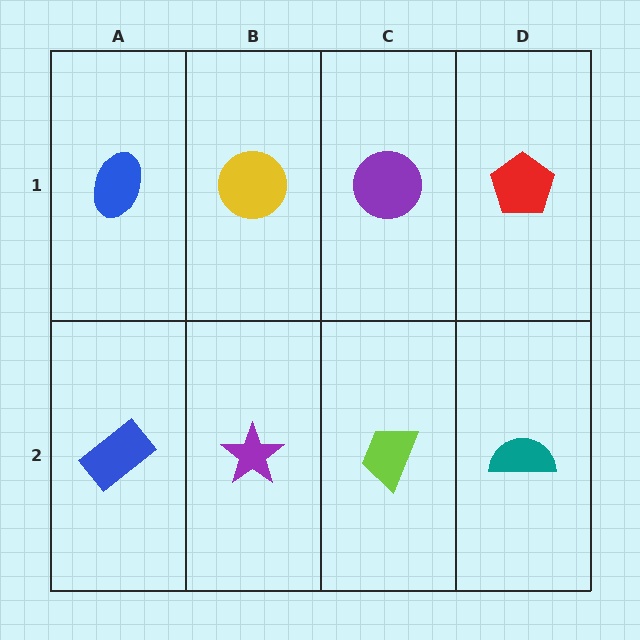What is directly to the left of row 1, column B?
A blue ellipse.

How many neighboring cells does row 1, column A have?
2.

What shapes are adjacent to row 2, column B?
A yellow circle (row 1, column B), a blue rectangle (row 2, column A), a lime trapezoid (row 2, column C).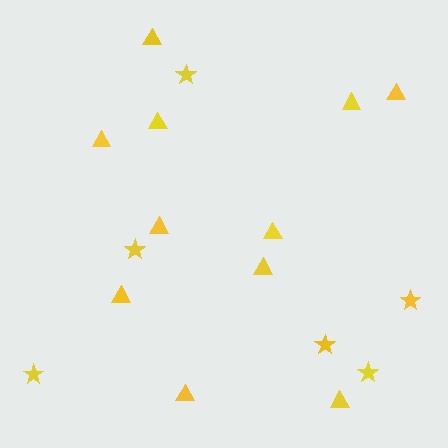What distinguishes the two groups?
There are 2 groups: one group of triangles (11) and one group of stars (6).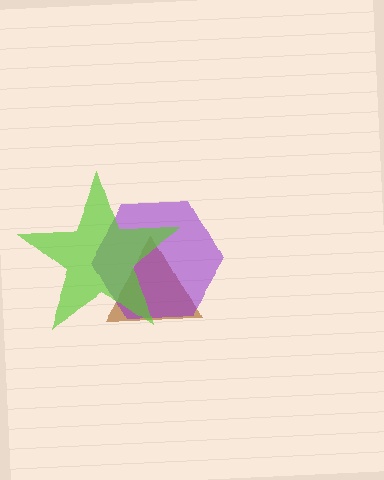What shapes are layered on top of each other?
The layered shapes are: a brown triangle, a purple hexagon, a lime star.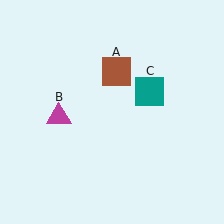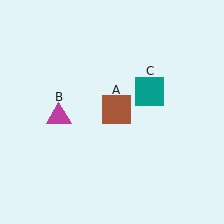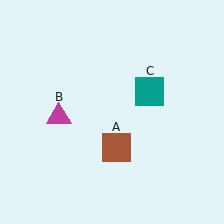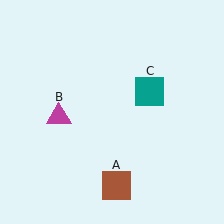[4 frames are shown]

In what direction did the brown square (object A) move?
The brown square (object A) moved down.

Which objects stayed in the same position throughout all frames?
Magenta triangle (object B) and teal square (object C) remained stationary.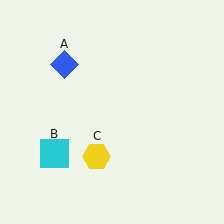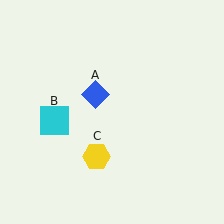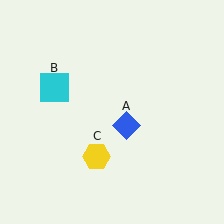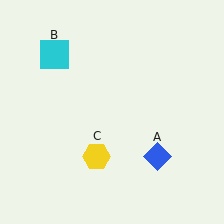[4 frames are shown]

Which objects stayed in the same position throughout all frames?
Yellow hexagon (object C) remained stationary.